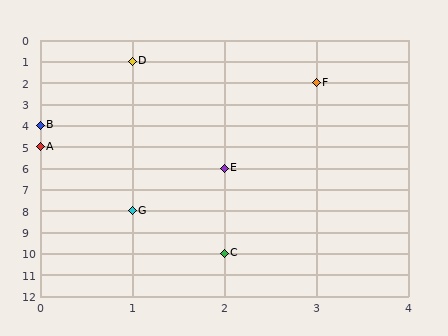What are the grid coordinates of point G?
Point G is at grid coordinates (1, 8).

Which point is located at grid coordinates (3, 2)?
Point F is at (3, 2).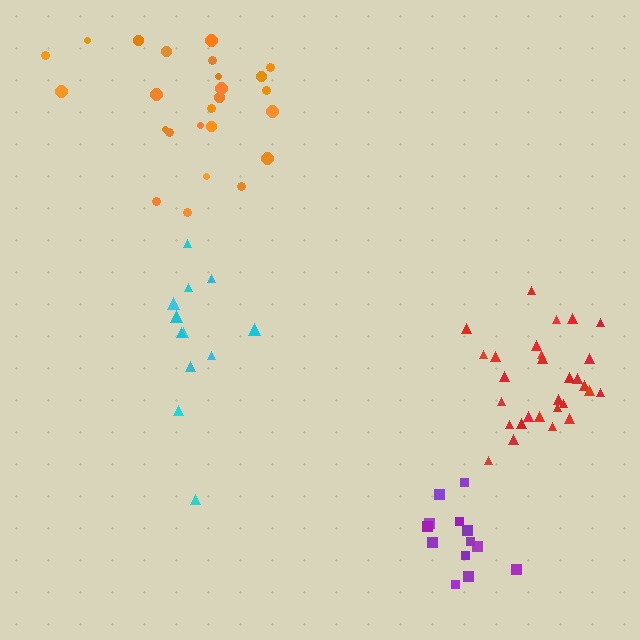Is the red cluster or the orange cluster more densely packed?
Red.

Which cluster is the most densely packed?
Purple.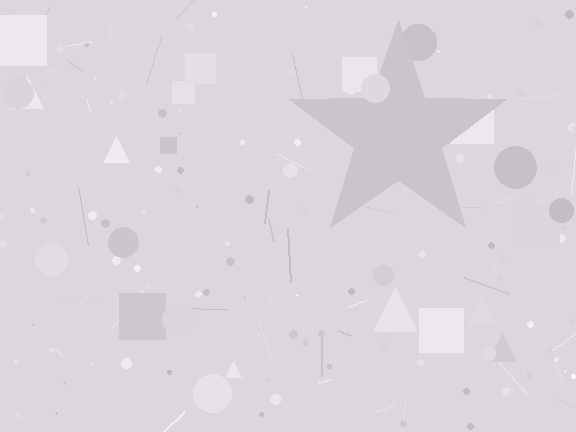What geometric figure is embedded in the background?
A star is embedded in the background.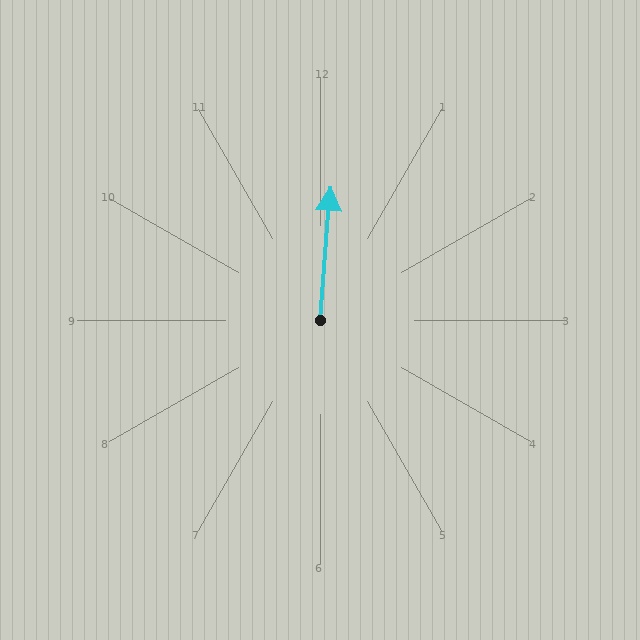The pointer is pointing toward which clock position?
Roughly 12 o'clock.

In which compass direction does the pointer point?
North.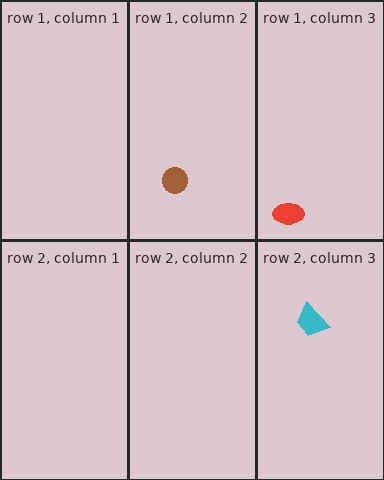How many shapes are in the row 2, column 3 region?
1.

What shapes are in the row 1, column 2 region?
The brown circle.